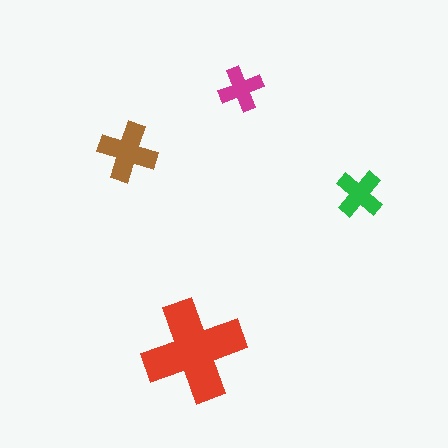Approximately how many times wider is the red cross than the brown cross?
About 1.5 times wider.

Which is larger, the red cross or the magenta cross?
The red one.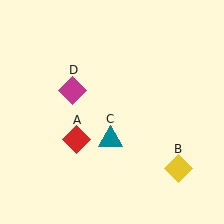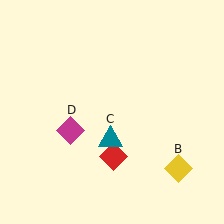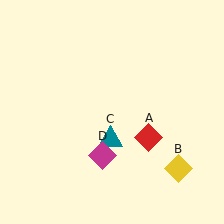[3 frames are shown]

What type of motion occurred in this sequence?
The red diamond (object A), magenta diamond (object D) rotated counterclockwise around the center of the scene.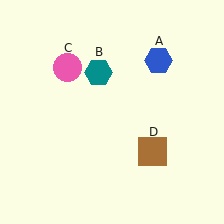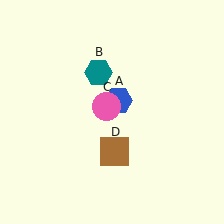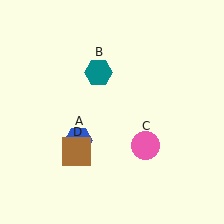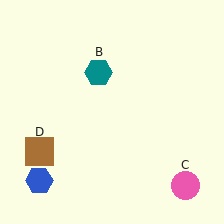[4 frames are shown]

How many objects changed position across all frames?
3 objects changed position: blue hexagon (object A), pink circle (object C), brown square (object D).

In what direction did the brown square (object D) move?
The brown square (object D) moved left.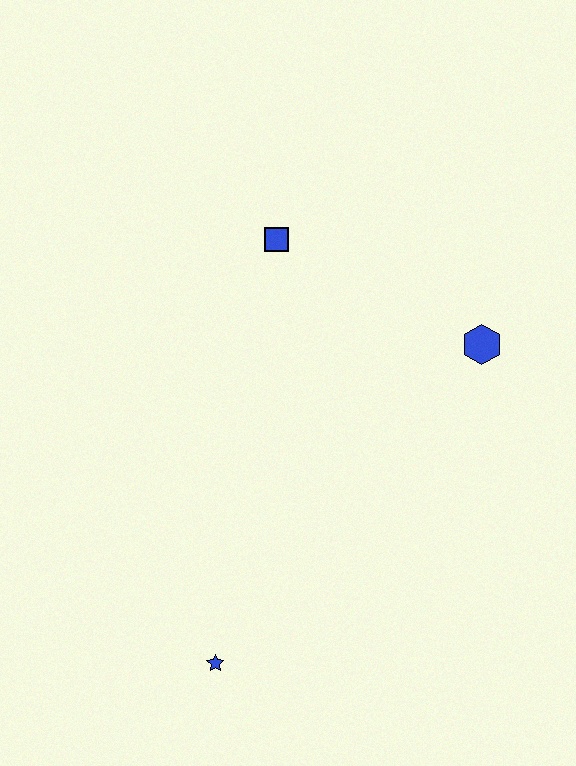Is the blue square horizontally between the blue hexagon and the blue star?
Yes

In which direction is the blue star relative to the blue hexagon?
The blue star is below the blue hexagon.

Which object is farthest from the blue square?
The blue star is farthest from the blue square.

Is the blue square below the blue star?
No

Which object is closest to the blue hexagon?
The blue square is closest to the blue hexagon.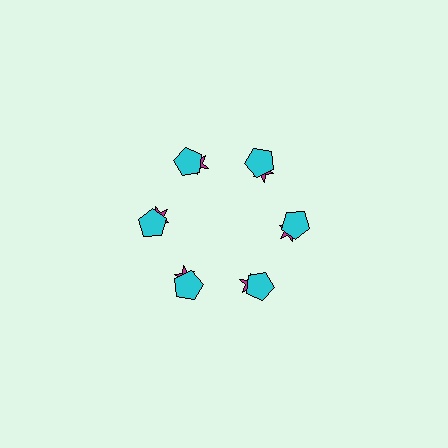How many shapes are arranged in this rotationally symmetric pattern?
There are 12 shapes, arranged in 6 groups of 2.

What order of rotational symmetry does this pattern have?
This pattern has 6-fold rotational symmetry.